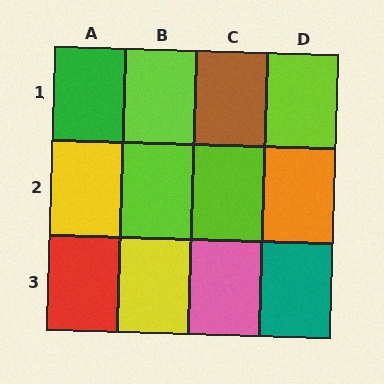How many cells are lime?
4 cells are lime.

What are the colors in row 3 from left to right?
Red, yellow, pink, teal.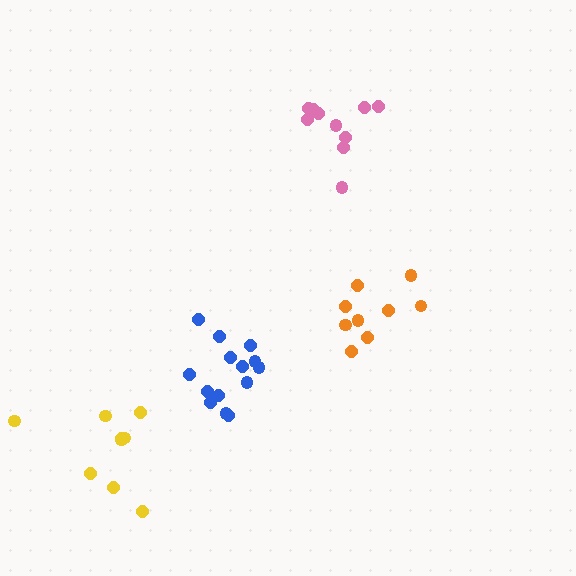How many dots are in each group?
Group 1: 9 dots, Group 2: 9 dots, Group 3: 14 dots, Group 4: 10 dots (42 total).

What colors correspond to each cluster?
The clusters are colored: yellow, orange, blue, pink.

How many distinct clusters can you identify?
There are 4 distinct clusters.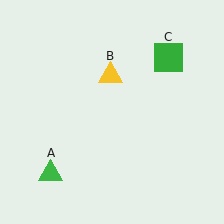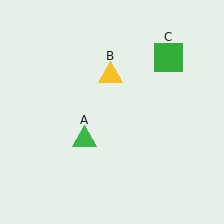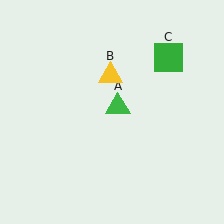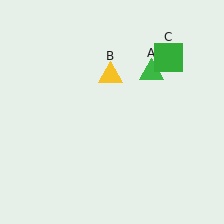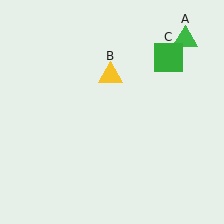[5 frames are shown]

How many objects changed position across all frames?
1 object changed position: green triangle (object A).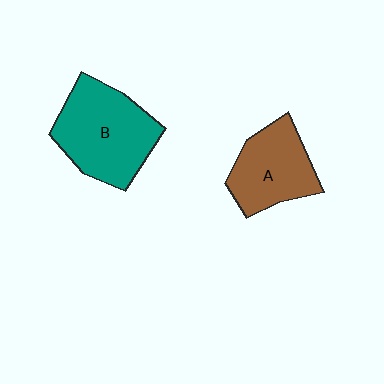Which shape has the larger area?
Shape B (teal).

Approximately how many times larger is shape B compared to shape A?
Approximately 1.3 times.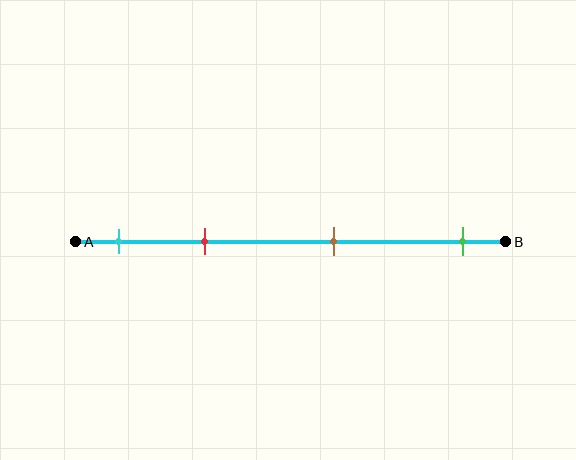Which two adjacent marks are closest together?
The cyan and red marks are the closest adjacent pair.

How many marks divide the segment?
There are 4 marks dividing the segment.